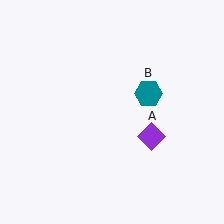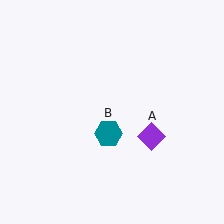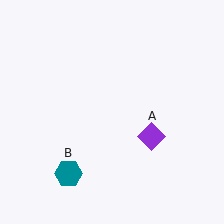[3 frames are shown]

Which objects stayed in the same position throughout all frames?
Purple diamond (object A) remained stationary.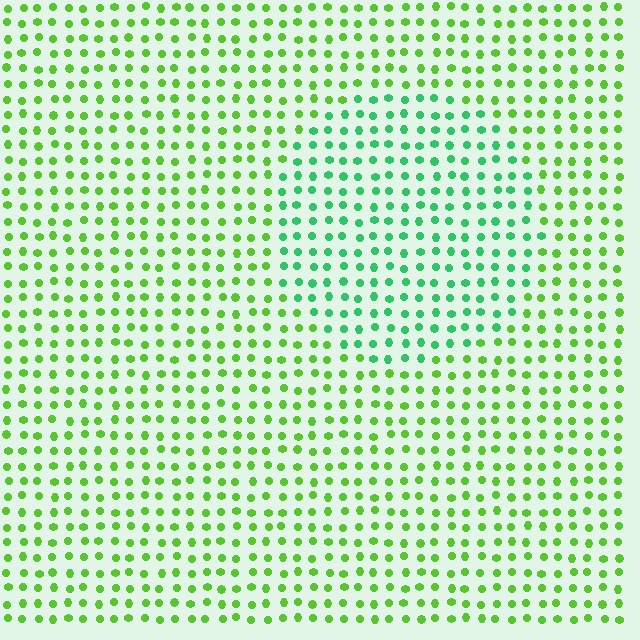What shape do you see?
I see a circle.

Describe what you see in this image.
The image is filled with small lime elements in a uniform arrangement. A circle-shaped region is visible where the elements are tinted to a slightly different hue, forming a subtle color boundary.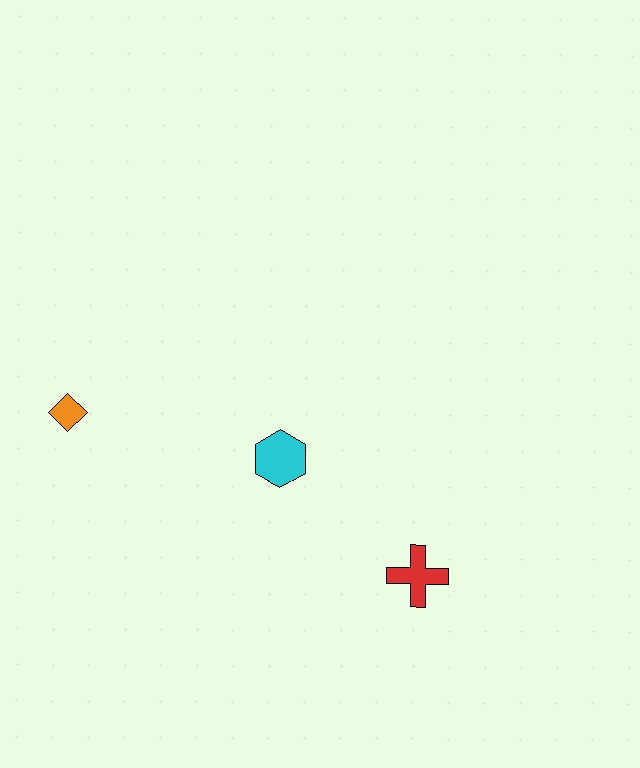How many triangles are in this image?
There are no triangles.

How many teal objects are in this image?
There are no teal objects.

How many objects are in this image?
There are 3 objects.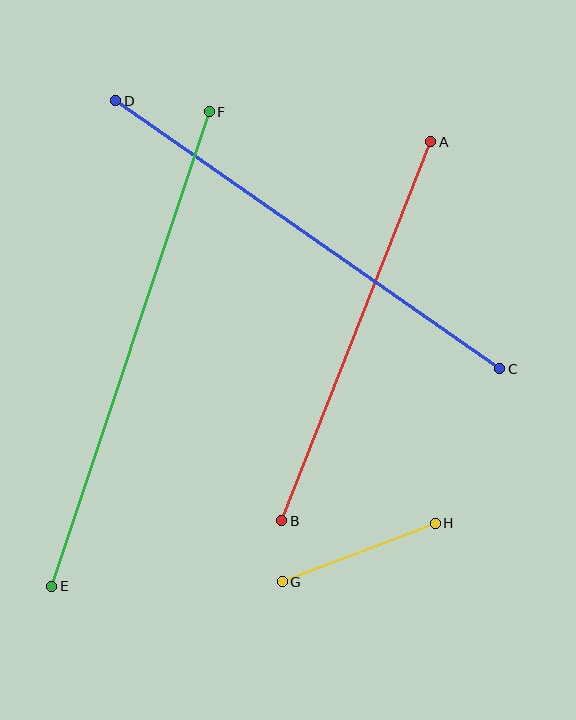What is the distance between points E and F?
The distance is approximately 500 pixels.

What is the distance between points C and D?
The distance is approximately 468 pixels.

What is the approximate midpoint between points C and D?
The midpoint is at approximately (308, 235) pixels.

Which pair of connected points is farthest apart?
Points E and F are farthest apart.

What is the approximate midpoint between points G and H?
The midpoint is at approximately (359, 552) pixels.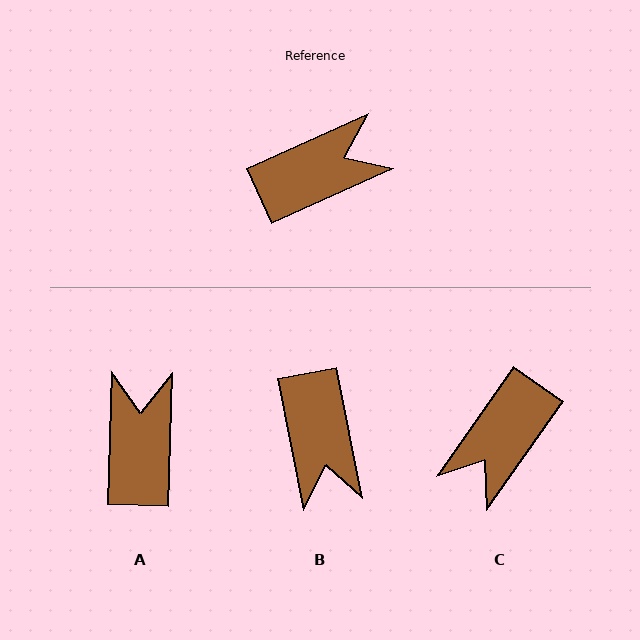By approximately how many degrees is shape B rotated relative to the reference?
Approximately 103 degrees clockwise.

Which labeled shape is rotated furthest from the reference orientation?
C, about 149 degrees away.